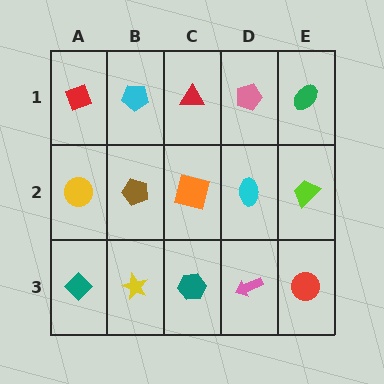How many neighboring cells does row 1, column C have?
3.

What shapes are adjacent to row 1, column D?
A cyan ellipse (row 2, column D), a red triangle (row 1, column C), a green ellipse (row 1, column E).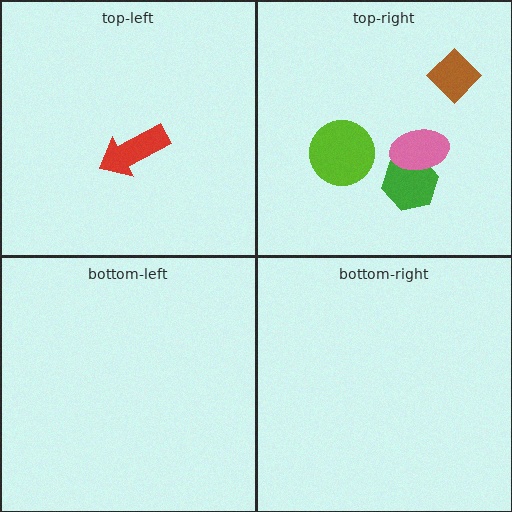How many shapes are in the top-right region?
4.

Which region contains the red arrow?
The top-left region.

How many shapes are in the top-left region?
1.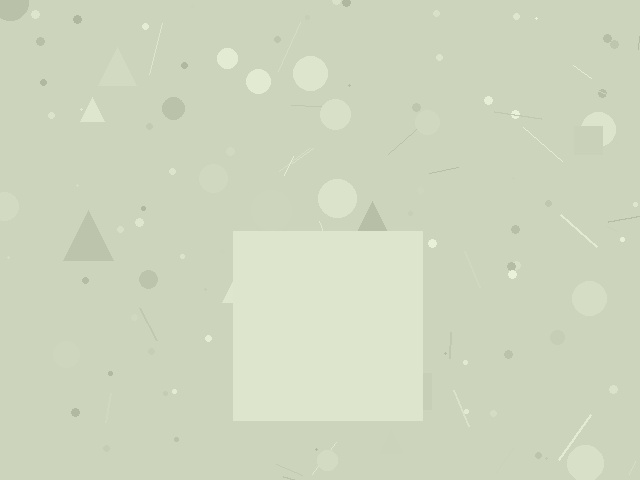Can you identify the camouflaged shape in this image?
The camouflaged shape is a square.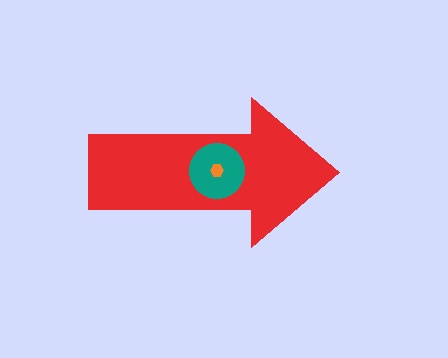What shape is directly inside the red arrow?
The teal circle.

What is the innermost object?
The orange hexagon.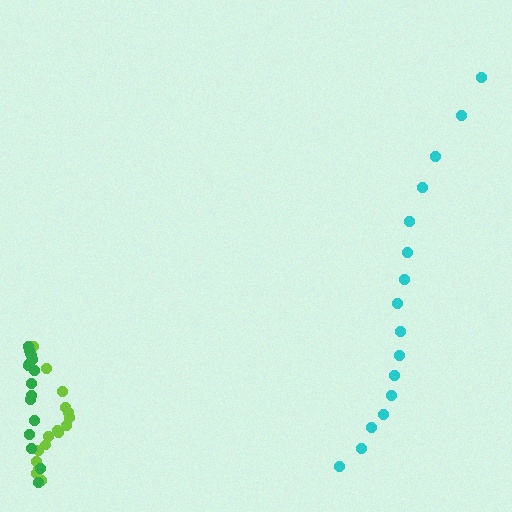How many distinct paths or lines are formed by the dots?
There are 3 distinct paths.